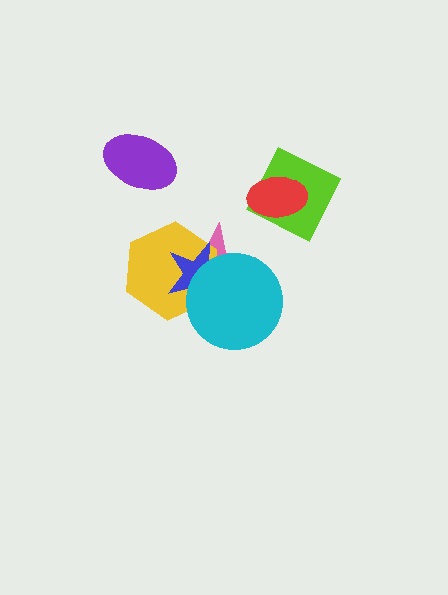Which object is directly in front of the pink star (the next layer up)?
The yellow hexagon is directly in front of the pink star.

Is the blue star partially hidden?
Yes, it is partially covered by another shape.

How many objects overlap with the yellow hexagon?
3 objects overlap with the yellow hexagon.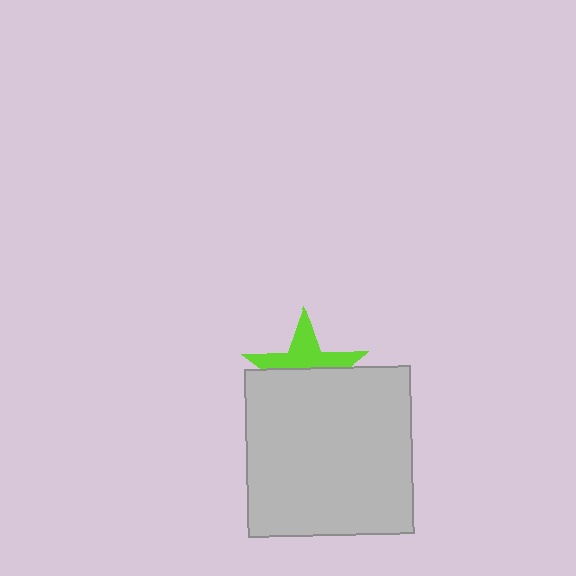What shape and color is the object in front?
The object in front is a light gray rectangle.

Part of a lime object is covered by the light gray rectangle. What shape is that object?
It is a star.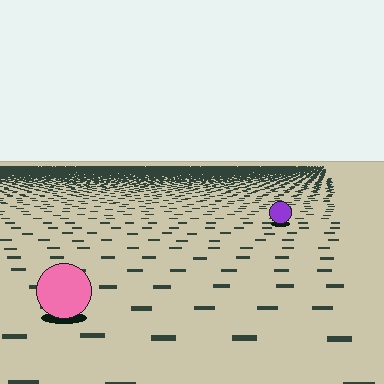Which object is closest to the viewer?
The pink circle is closest. The texture marks near it are larger and more spread out.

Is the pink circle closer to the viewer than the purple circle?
Yes. The pink circle is closer — you can tell from the texture gradient: the ground texture is coarser near it.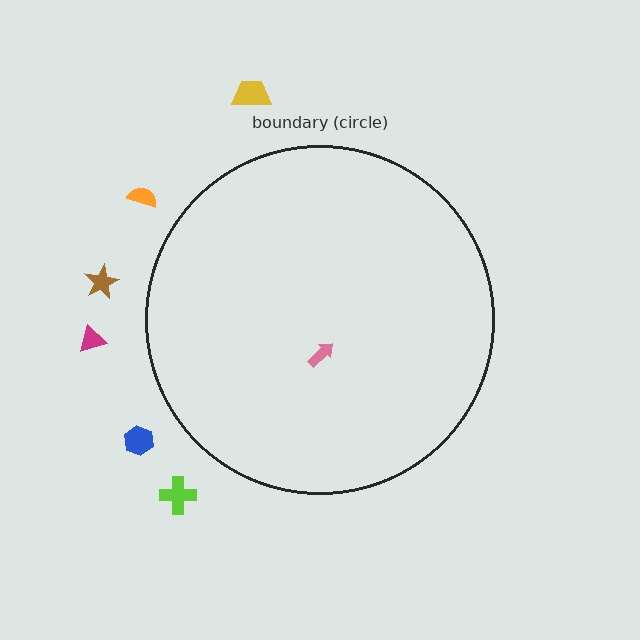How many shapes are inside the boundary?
1 inside, 6 outside.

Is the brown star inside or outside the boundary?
Outside.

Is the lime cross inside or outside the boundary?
Outside.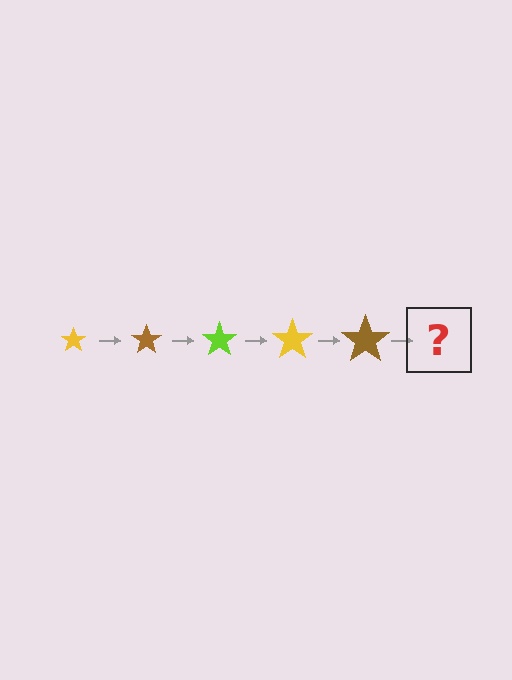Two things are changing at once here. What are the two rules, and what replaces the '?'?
The two rules are that the star grows larger each step and the color cycles through yellow, brown, and lime. The '?' should be a lime star, larger than the previous one.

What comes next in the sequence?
The next element should be a lime star, larger than the previous one.